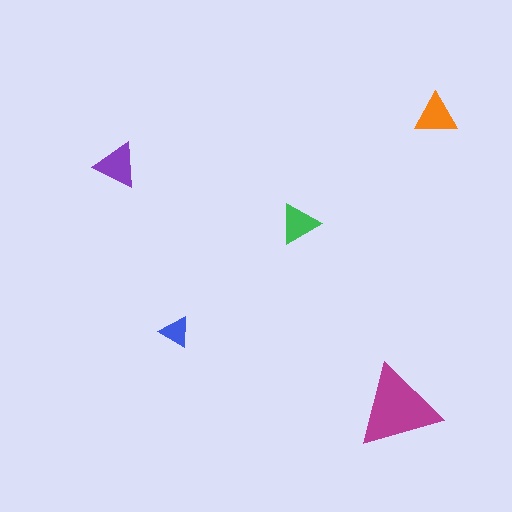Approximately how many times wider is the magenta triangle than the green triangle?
About 2 times wider.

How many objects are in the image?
There are 5 objects in the image.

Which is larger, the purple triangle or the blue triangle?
The purple one.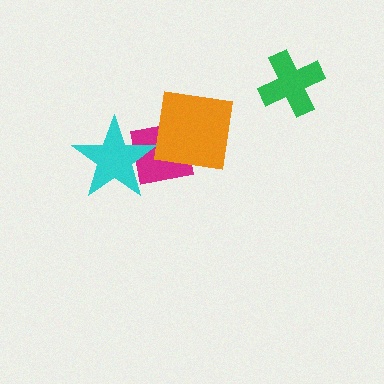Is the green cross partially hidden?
No, no other shape covers it.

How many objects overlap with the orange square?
1 object overlaps with the orange square.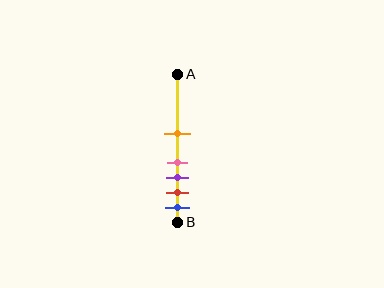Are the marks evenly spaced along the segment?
No, the marks are not evenly spaced.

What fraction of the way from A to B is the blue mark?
The blue mark is approximately 90% (0.9) of the way from A to B.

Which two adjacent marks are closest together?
The pink and purple marks are the closest adjacent pair.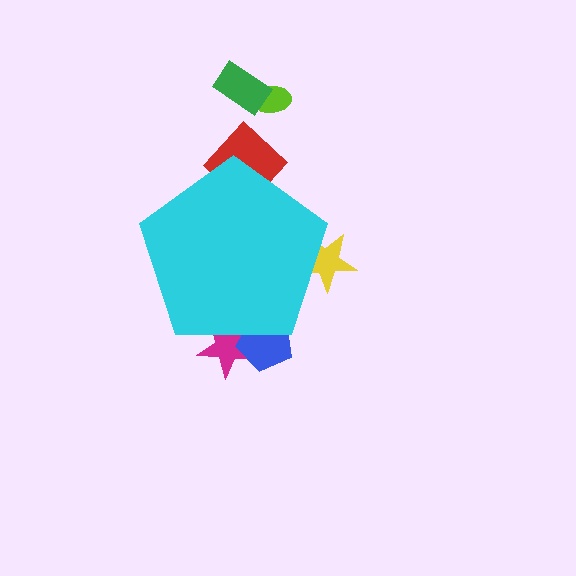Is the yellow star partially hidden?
Yes, the yellow star is partially hidden behind the cyan pentagon.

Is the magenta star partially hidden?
Yes, the magenta star is partially hidden behind the cyan pentagon.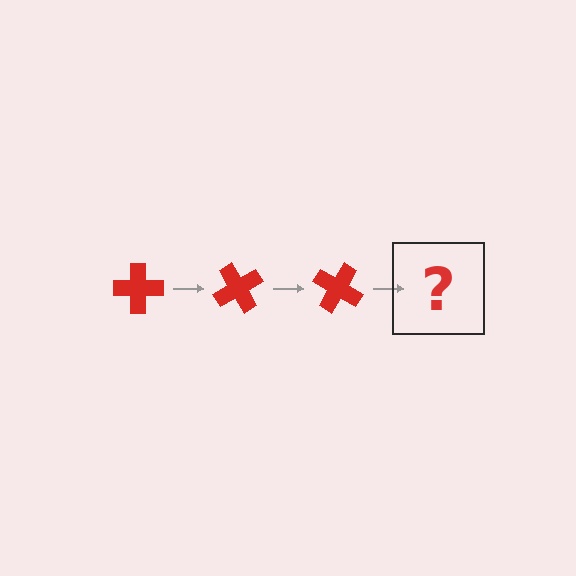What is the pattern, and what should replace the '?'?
The pattern is that the cross rotates 60 degrees each step. The '?' should be a red cross rotated 180 degrees.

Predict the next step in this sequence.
The next step is a red cross rotated 180 degrees.